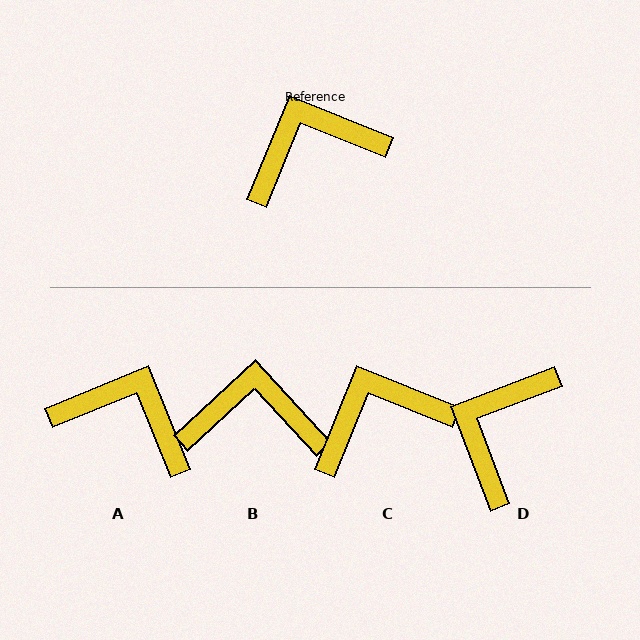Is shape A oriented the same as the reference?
No, it is off by about 46 degrees.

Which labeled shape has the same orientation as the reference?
C.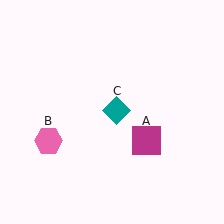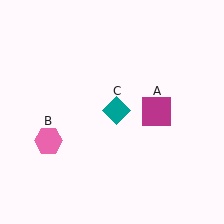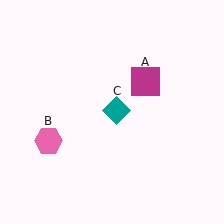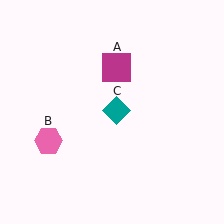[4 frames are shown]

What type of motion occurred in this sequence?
The magenta square (object A) rotated counterclockwise around the center of the scene.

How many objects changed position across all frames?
1 object changed position: magenta square (object A).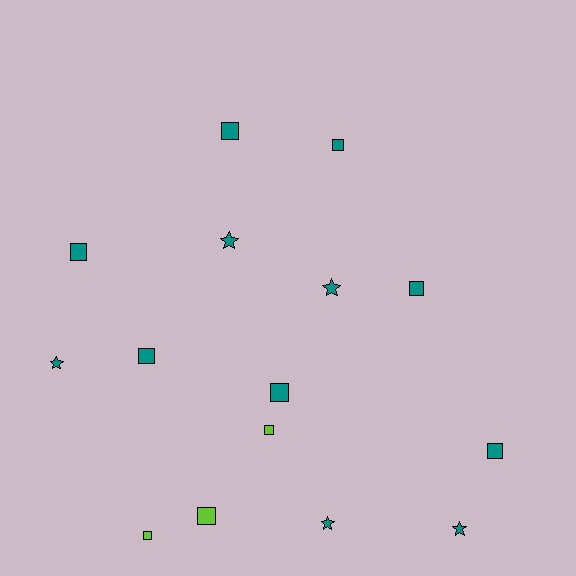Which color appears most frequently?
Teal, with 12 objects.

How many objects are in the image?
There are 15 objects.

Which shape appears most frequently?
Square, with 10 objects.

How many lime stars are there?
There are no lime stars.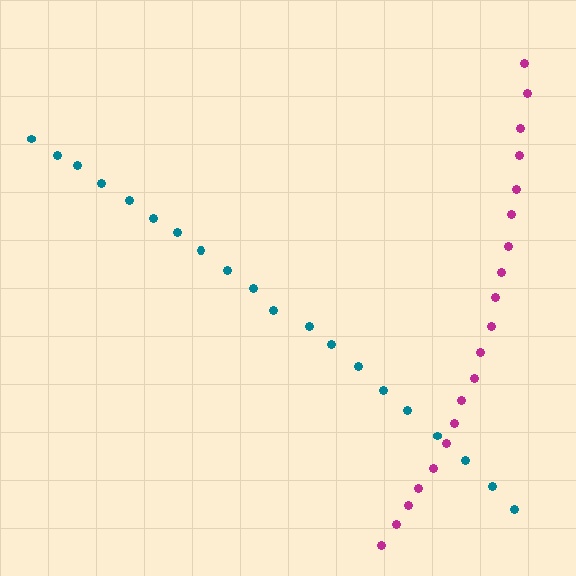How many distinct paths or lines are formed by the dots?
There are 2 distinct paths.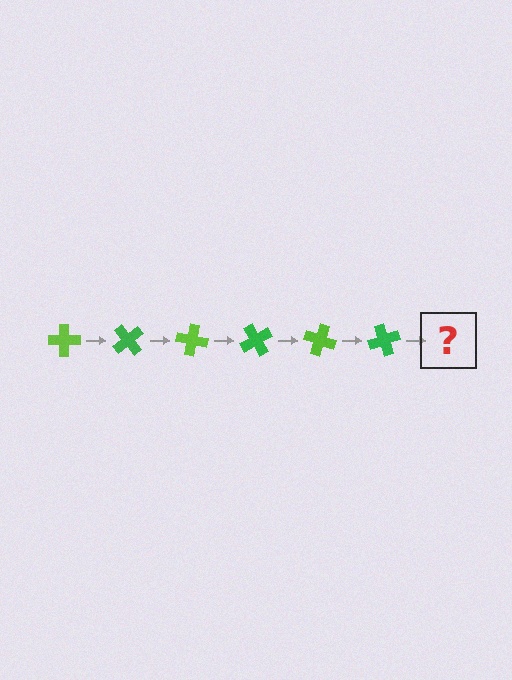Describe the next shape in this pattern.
It should be a lime cross, rotated 300 degrees from the start.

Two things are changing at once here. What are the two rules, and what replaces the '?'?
The two rules are that it rotates 50 degrees each step and the color cycles through lime and green. The '?' should be a lime cross, rotated 300 degrees from the start.